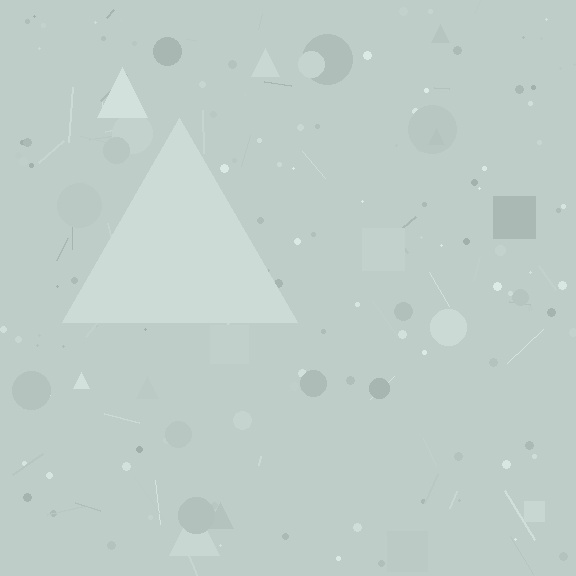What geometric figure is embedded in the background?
A triangle is embedded in the background.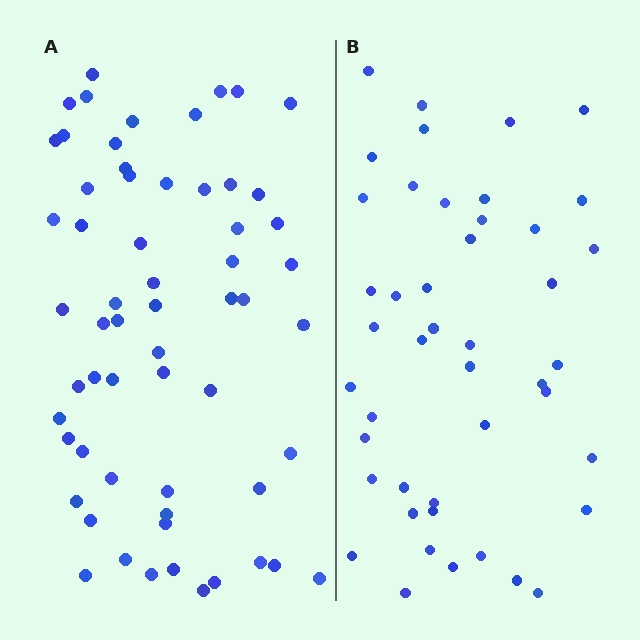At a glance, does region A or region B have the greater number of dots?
Region A (the left region) has more dots.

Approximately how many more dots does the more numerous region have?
Region A has approximately 15 more dots than region B.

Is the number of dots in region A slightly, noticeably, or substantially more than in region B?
Region A has noticeably more, but not dramatically so. The ratio is roughly 1.3 to 1.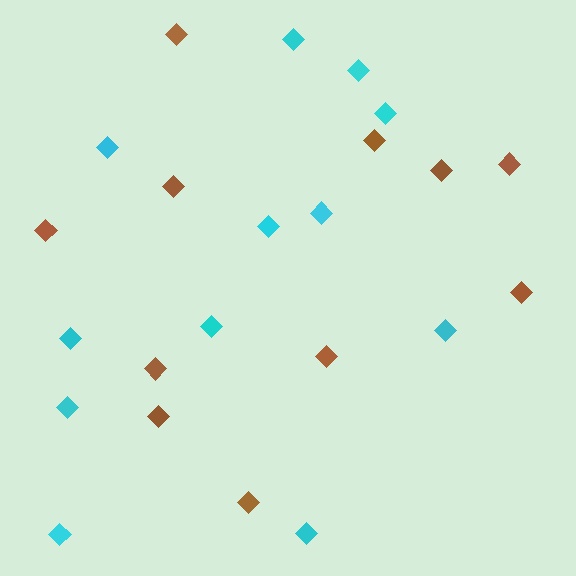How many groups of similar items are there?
There are 2 groups: one group of cyan diamonds (12) and one group of brown diamonds (11).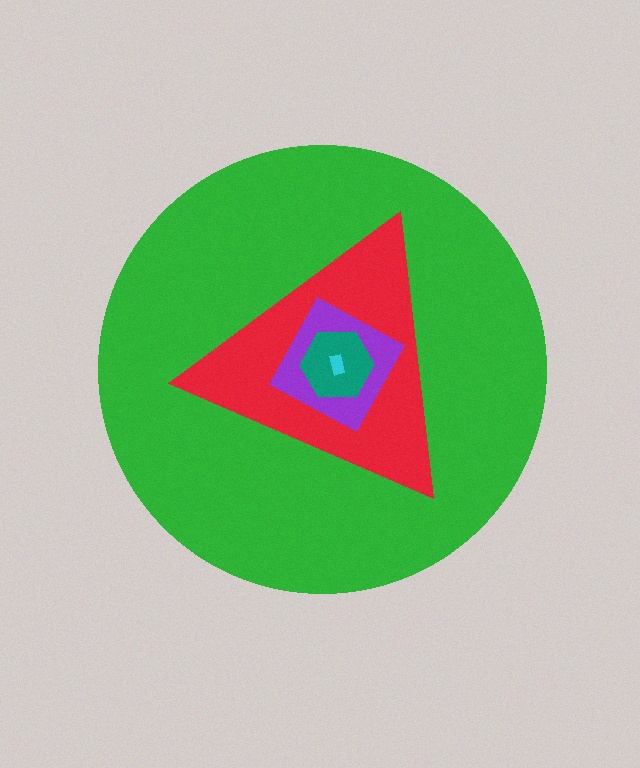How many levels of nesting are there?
5.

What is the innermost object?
The cyan rectangle.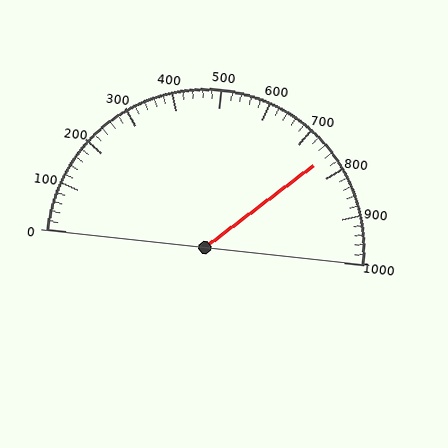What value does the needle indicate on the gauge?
The needle indicates approximately 760.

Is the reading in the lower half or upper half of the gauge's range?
The reading is in the upper half of the range (0 to 1000).